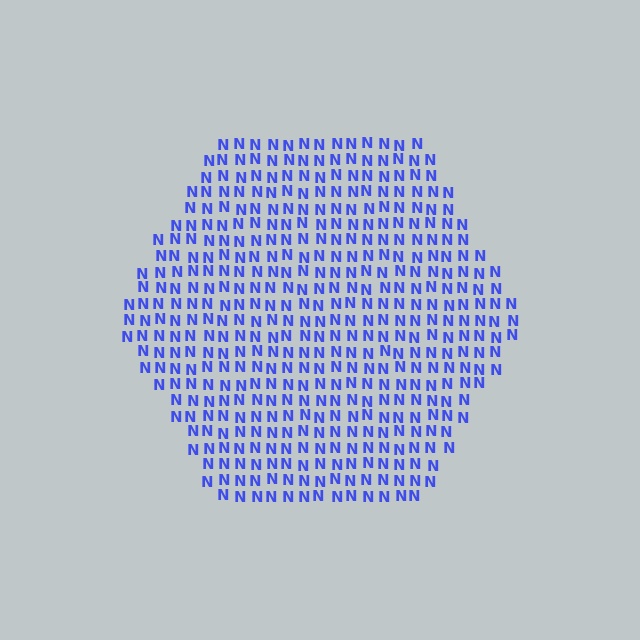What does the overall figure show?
The overall figure shows a hexagon.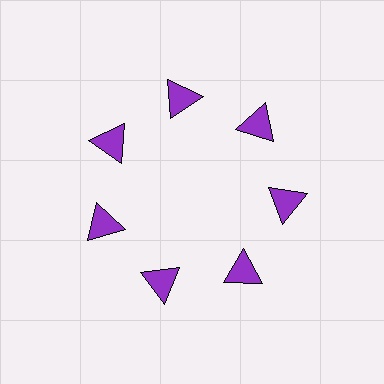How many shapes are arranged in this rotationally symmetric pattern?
There are 7 shapes, arranged in 7 groups of 1.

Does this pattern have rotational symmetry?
Yes, this pattern has 7-fold rotational symmetry. It looks the same after rotating 51 degrees around the center.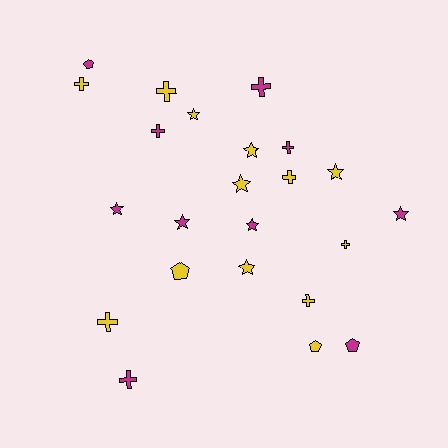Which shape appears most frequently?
Cross, with 10 objects.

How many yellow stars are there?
There are 5 yellow stars.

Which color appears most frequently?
Yellow, with 13 objects.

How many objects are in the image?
There are 23 objects.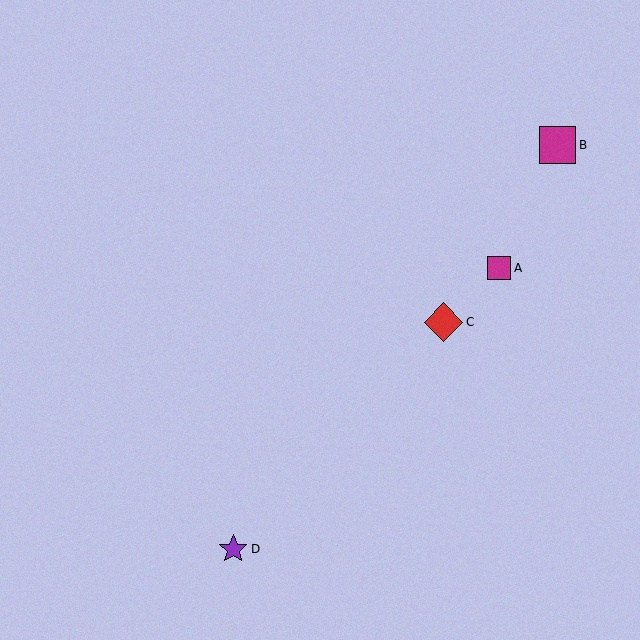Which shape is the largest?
The red diamond (labeled C) is the largest.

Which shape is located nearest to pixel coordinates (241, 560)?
The purple star (labeled D) at (233, 549) is nearest to that location.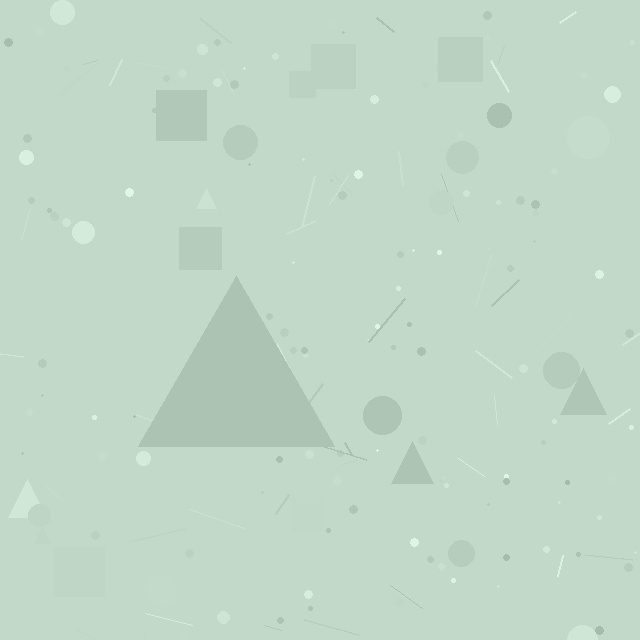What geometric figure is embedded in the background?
A triangle is embedded in the background.